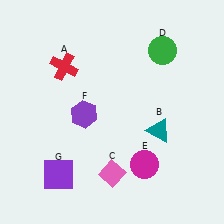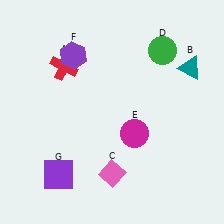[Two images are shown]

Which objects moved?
The objects that moved are: the teal triangle (B), the magenta circle (E), the purple hexagon (F).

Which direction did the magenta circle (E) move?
The magenta circle (E) moved up.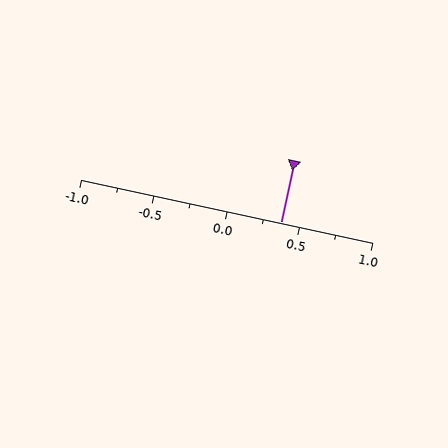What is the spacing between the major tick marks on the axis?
The major ticks are spaced 0.5 apart.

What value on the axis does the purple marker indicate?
The marker indicates approximately 0.38.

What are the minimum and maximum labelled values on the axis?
The axis runs from -1.0 to 1.0.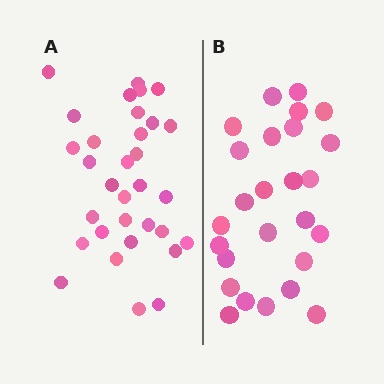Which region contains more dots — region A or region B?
Region A (the left region) has more dots.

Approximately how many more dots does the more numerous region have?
Region A has about 6 more dots than region B.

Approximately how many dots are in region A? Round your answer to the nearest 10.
About 30 dots. (The exact count is 32, which rounds to 30.)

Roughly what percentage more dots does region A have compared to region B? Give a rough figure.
About 25% more.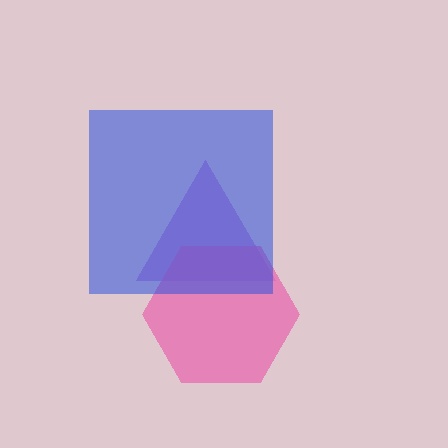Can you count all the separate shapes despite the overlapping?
Yes, there are 3 separate shapes.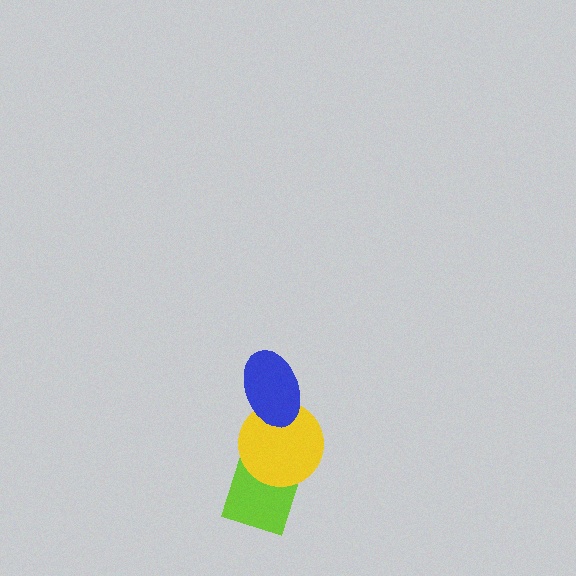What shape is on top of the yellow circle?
The blue ellipse is on top of the yellow circle.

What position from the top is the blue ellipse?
The blue ellipse is 1st from the top.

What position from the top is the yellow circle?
The yellow circle is 2nd from the top.